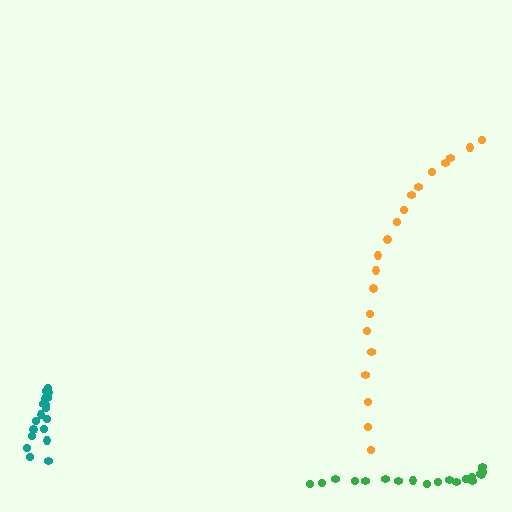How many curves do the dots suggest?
There are 3 distinct paths.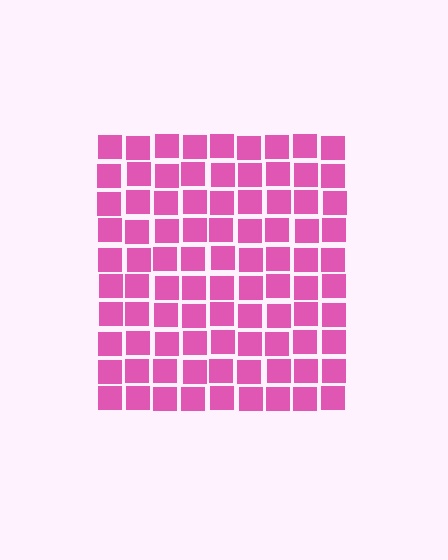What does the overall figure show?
The overall figure shows a square.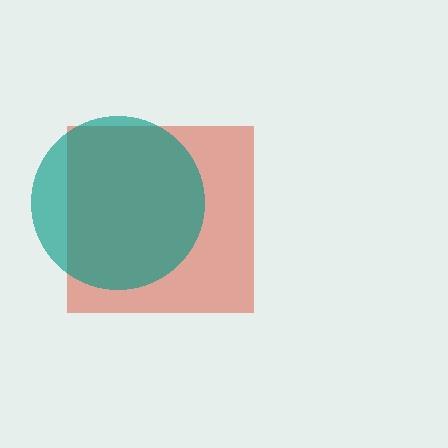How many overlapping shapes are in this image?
There are 2 overlapping shapes in the image.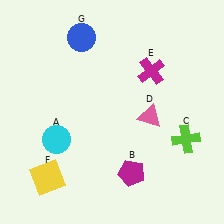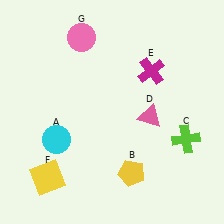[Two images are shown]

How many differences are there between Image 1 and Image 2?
There are 2 differences between the two images.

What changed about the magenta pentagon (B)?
In Image 1, B is magenta. In Image 2, it changed to yellow.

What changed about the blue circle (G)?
In Image 1, G is blue. In Image 2, it changed to pink.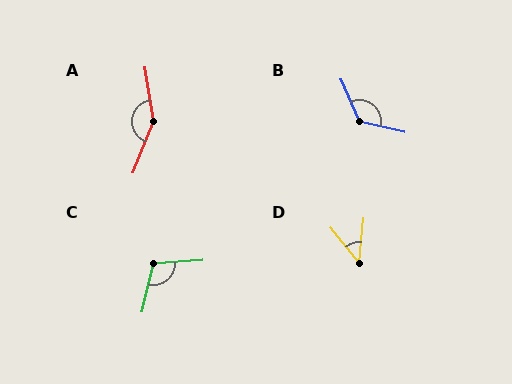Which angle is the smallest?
D, at approximately 44 degrees.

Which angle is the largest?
A, at approximately 149 degrees.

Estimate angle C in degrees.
Approximately 107 degrees.